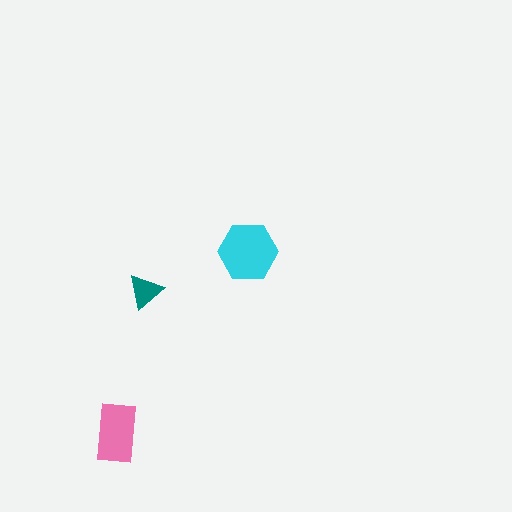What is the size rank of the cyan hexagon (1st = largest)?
1st.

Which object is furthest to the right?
The cyan hexagon is rightmost.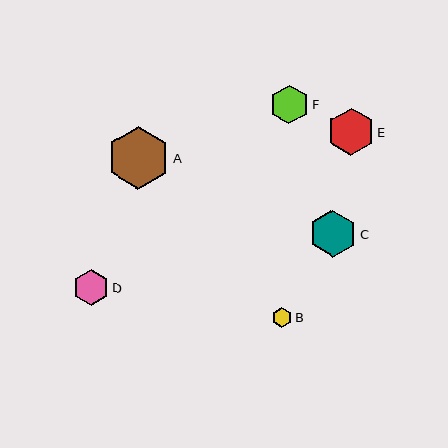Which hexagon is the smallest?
Hexagon B is the smallest with a size of approximately 20 pixels.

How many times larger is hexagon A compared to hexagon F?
Hexagon A is approximately 1.6 times the size of hexagon F.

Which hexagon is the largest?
Hexagon A is the largest with a size of approximately 62 pixels.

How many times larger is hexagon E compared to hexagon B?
Hexagon E is approximately 2.3 times the size of hexagon B.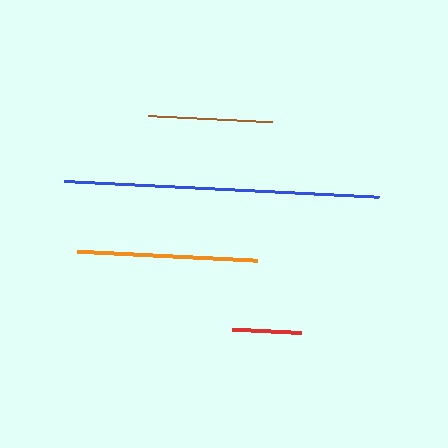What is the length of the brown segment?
The brown segment is approximately 124 pixels long.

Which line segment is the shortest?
The red line is the shortest at approximately 69 pixels.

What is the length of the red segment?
The red segment is approximately 69 pixels long.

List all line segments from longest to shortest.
From longest to shortest: blue, orange, brown, red.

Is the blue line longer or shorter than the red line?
The blue line is longer than the red line.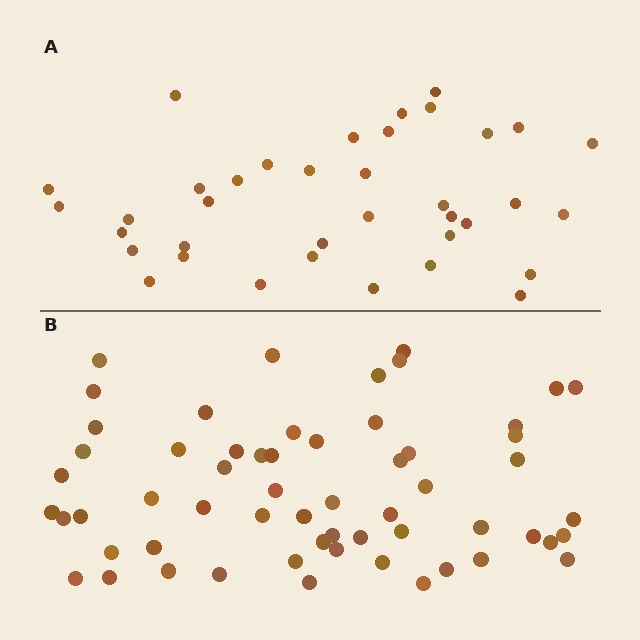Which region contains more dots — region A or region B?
Region B (the bottom region) has more dots.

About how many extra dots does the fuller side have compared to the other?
Region B has approximately 20 more dots than region A.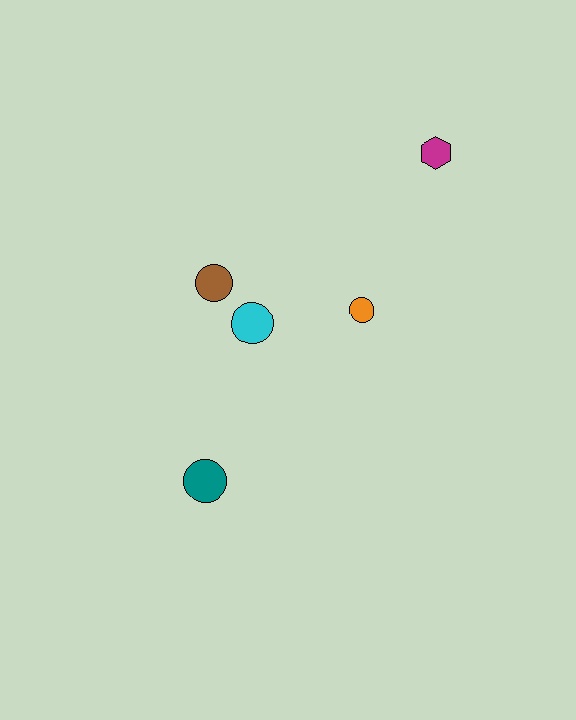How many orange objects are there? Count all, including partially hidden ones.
There is 1 orange object.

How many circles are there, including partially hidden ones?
There are 4 circles.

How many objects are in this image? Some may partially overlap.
There are 5 objects.